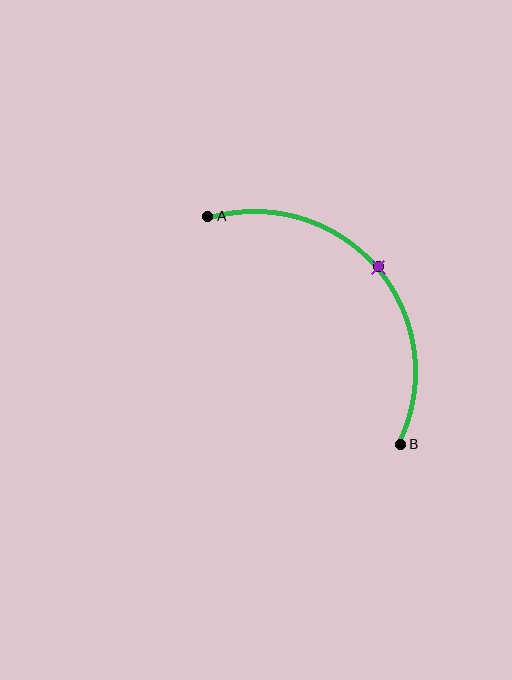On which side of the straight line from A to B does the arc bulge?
The arc bulges above and to the right of the straight line connecting A and B.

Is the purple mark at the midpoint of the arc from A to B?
Yes. The purple mark lies on the arc at equal arc-length from both A and B — it is the arc midpoint.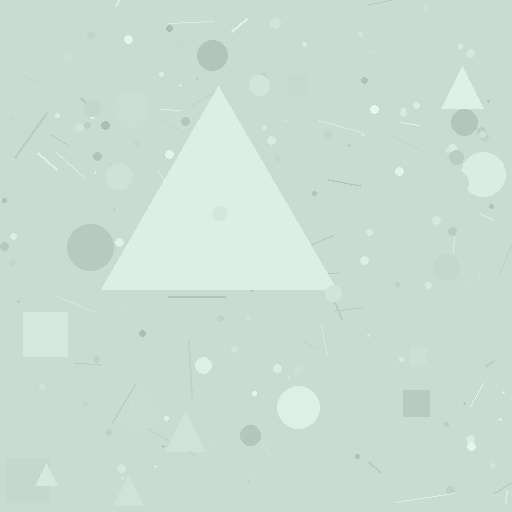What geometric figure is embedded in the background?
A triangle is embedded in the background.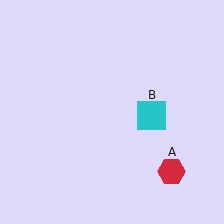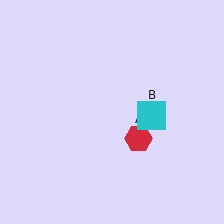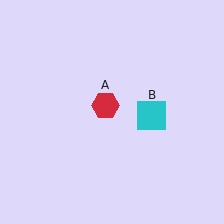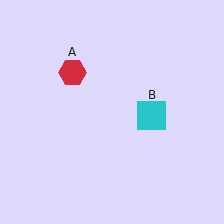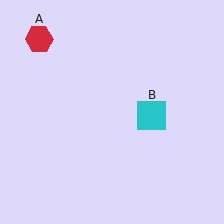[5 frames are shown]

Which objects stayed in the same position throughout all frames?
Cyan square (object B) remained stationary.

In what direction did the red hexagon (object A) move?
The red hexagon (object A) moved up and to the left.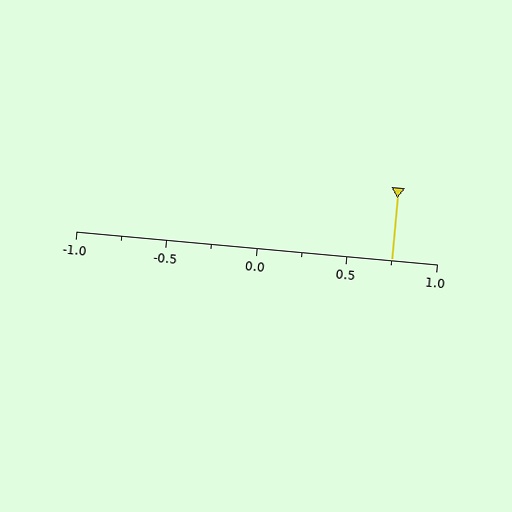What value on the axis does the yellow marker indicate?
The marker indicates approximately 0.75.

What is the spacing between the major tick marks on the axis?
The major ticks are spaced 0.5 apart.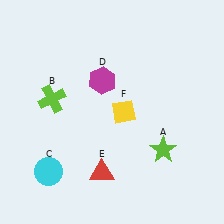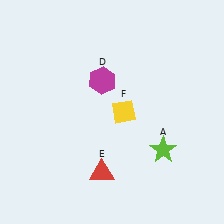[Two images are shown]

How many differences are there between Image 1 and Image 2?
There are 2 differences between the two images.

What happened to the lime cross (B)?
The lime cross (B) was removed in Image 2. It was in the top-left area of Image 1.